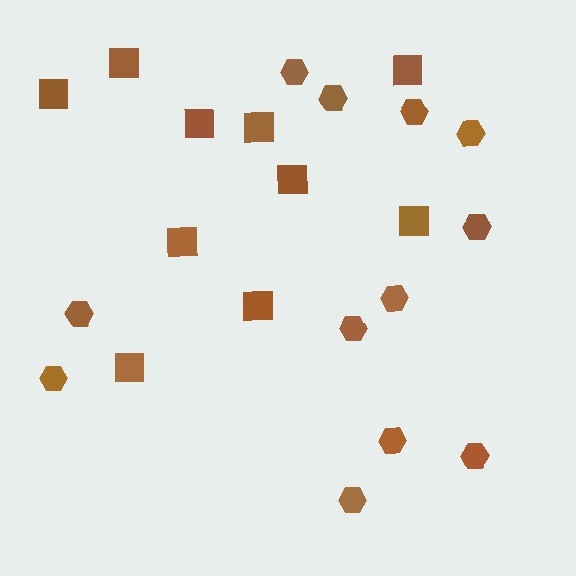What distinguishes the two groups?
There are 2 groups: one group of squares (10) and one group of hexagons (12).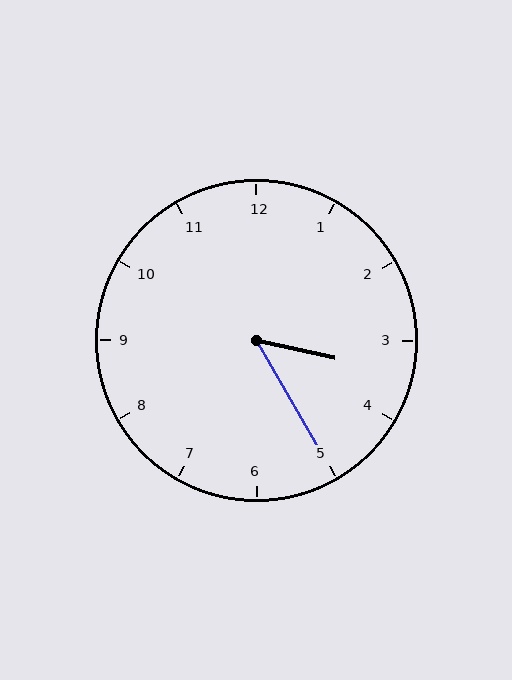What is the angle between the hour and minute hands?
Approximately 48 degrees.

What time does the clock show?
3:25.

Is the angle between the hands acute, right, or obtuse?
It is acute.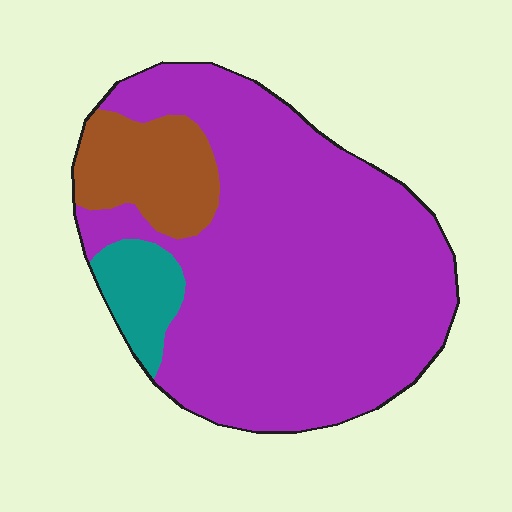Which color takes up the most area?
Purple, at roughly 80%.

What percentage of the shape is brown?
Brown covers about 15% of the shape.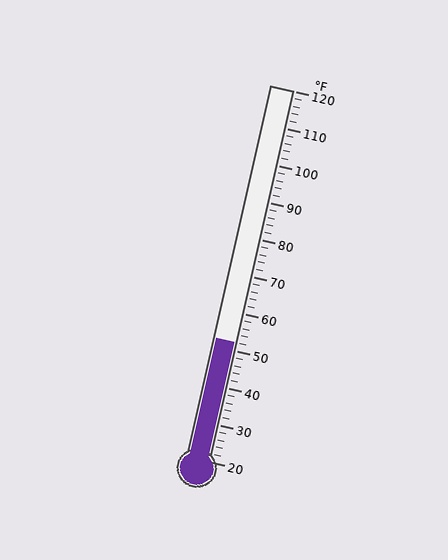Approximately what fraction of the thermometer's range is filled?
The thermometer is filled to approximately 30% of its range.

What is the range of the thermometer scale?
The thermometer scale ranges from 20°F to 120°F.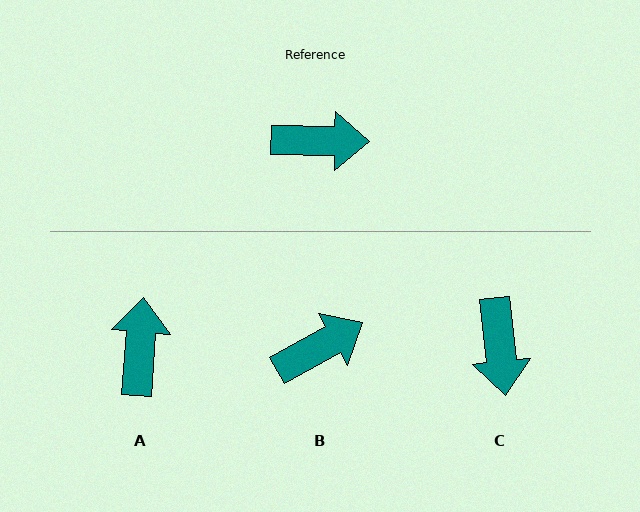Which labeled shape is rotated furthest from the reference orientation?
A, about 87 degrees away.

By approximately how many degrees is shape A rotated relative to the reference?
Approximately 87 degrees counter-clockwise.